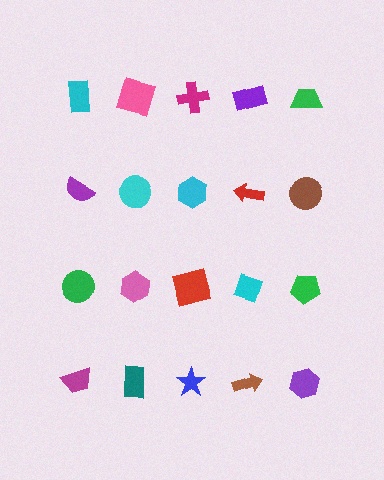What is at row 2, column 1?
A purple semicircle.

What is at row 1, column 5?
A green trapezoid.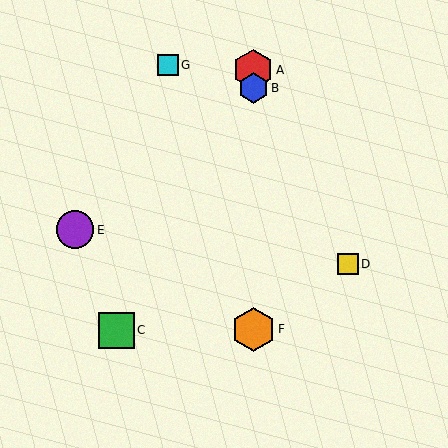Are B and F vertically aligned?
Yes, both are at x≈253.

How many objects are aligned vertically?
3 objects (A, B, F) are aligned vertically.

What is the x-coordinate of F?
Object F is at x≈253.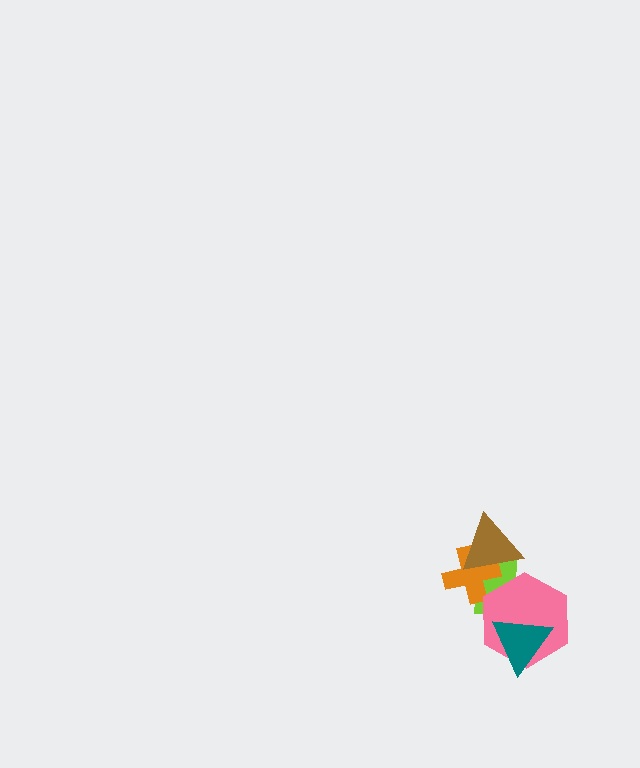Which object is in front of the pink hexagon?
The teal triangle is in front of the pink hexagon.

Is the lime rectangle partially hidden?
Yes, it is partially covered by another shape.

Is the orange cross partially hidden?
Yes, it is partially covered by another shape.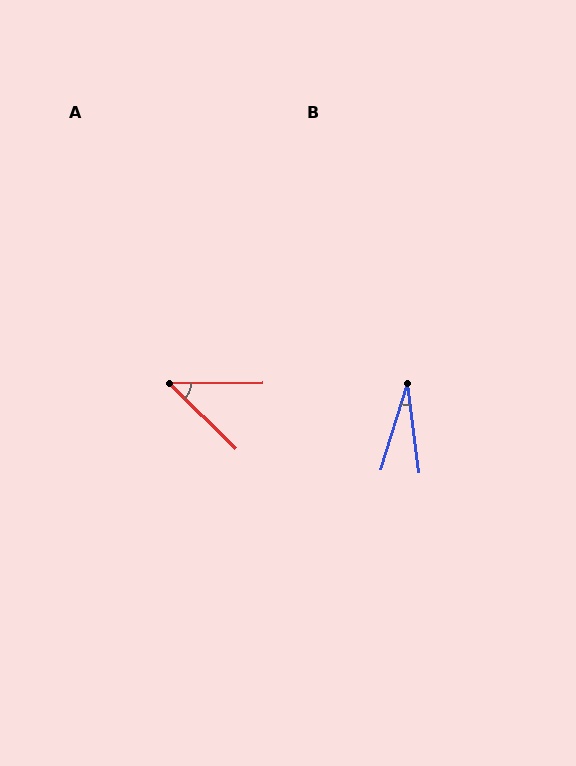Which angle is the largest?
A, at approximately 45 degrees.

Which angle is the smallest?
B, at approximately 24 degrees.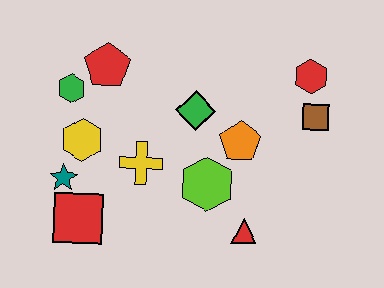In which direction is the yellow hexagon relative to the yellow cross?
The yellow hexagon is to the left of the yellow cross.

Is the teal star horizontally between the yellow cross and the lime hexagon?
No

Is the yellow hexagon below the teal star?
No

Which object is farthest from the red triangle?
The green hexagon is farthest from the red triangle.